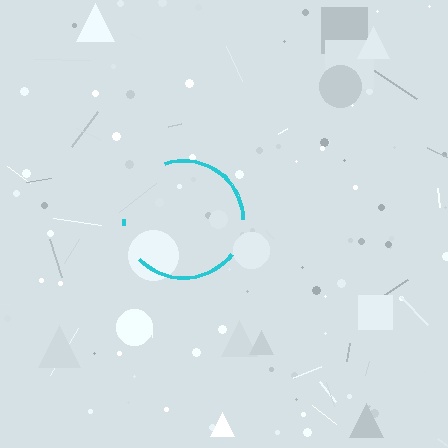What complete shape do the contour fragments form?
The contour fragments form a circle.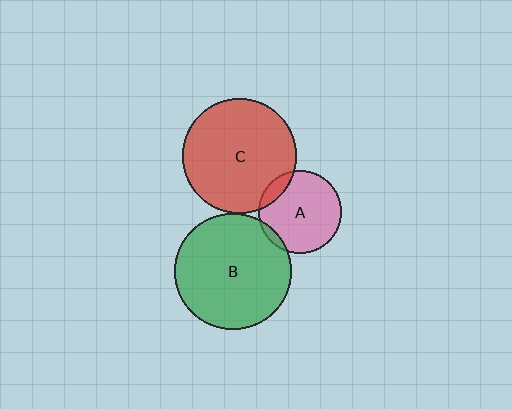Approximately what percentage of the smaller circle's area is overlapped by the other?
Approximately 10%.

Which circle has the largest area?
Circle B (green).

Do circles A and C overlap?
Yes.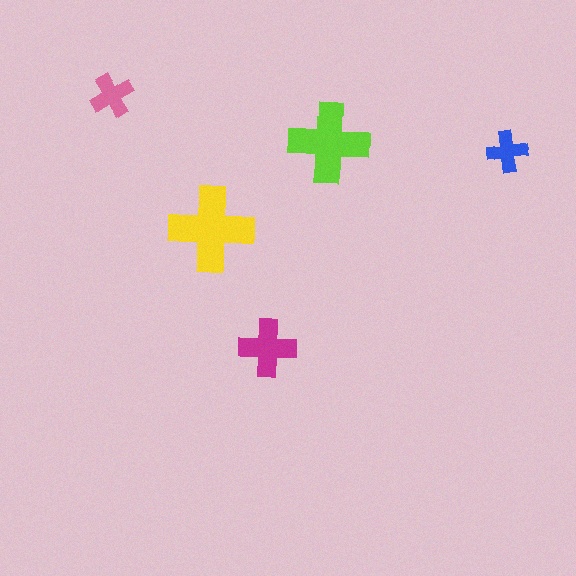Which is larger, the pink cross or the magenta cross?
The magenta one.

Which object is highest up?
The pink cross is topmost.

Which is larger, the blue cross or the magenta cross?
The magenta one.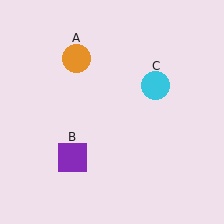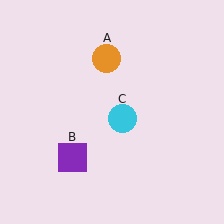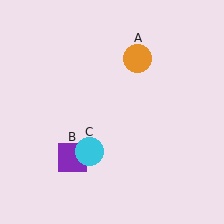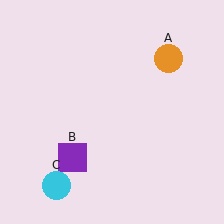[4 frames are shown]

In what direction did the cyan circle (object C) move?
The cyan circle (object C) moved down and to the left.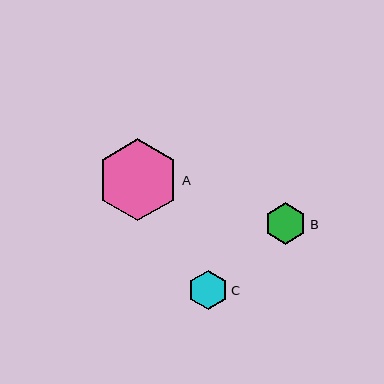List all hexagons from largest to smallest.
From largest to smallest: A, B, C.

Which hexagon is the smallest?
Hexagon C is the smallest with a size of approximately 39 pixels.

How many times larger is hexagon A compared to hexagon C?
Hexagon A is approximately 2.1 times the size of hexagon C.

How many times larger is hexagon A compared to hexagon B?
Hexagon A is approximately 2.0 times the size of hexagon B.